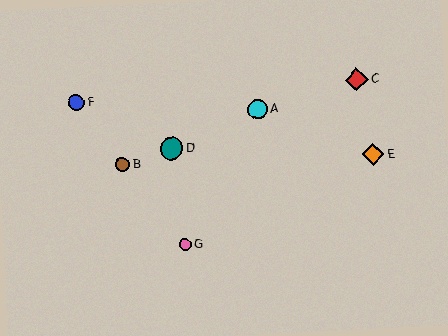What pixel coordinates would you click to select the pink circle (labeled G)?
Click at (185, 245) to select the pink circle G.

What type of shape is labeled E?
Shape E is an orange diamond.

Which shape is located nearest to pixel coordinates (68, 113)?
The blue circle (labeled F) at (76, 103) is nearest to that location.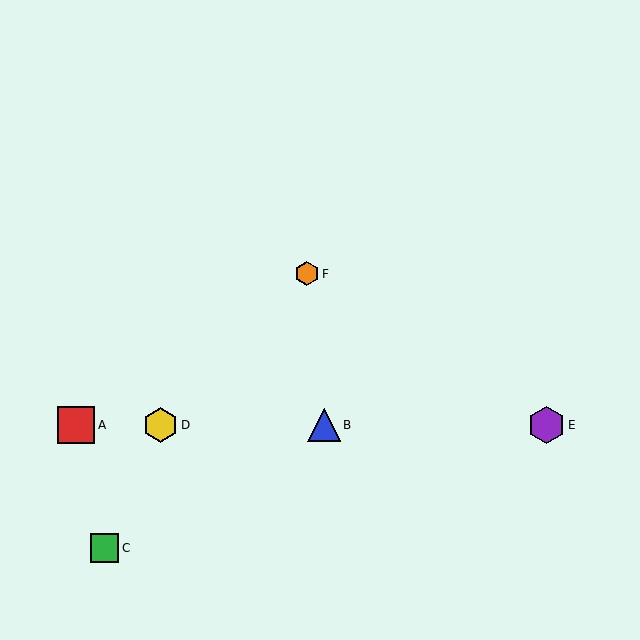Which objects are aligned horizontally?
Objects A, B, D, E are aligned horizontally.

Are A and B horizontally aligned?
Yes, both are at y≈425.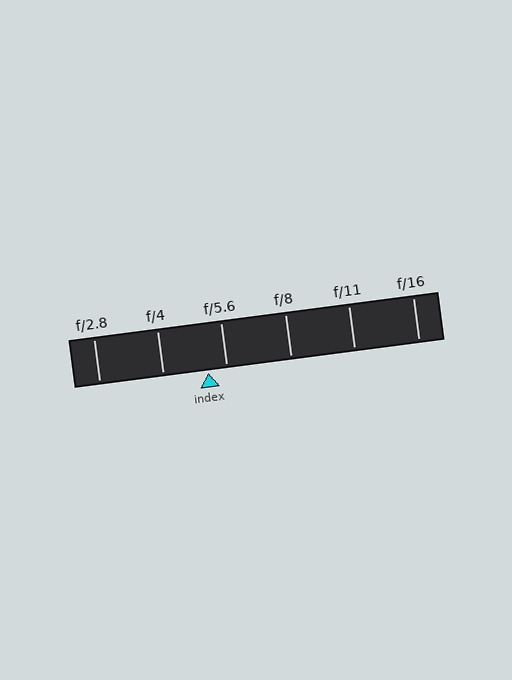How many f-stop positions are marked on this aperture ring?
There are 6 f-stop positions marked.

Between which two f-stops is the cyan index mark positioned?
The index mark is between f/4 and f/5.6.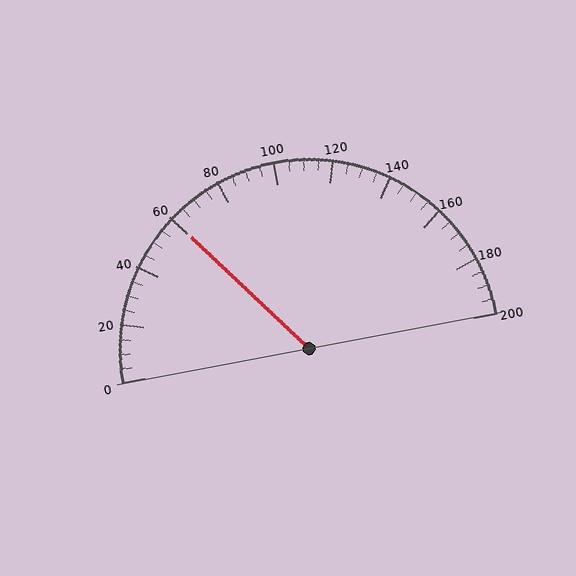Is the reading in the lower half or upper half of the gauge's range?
The reading is in the lower half of the range (0 to 200).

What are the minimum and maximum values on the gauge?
The gauge ranges from 0 to 200.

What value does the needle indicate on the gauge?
The needle indicates approximately 60.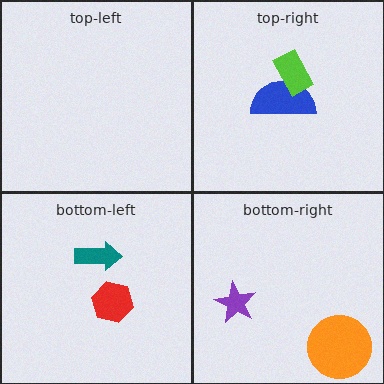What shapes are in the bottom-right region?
The orange circle, the purple star.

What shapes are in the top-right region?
The blue semicircle, the lime rectangle.